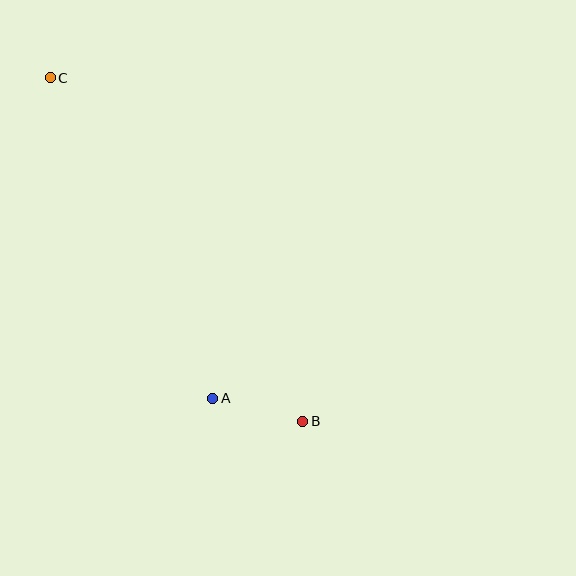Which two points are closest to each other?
Points A and B are closest to each other.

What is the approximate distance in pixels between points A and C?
The distance between A and C is approximately 359 pixels.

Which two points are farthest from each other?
Points B and C are farthest from each other.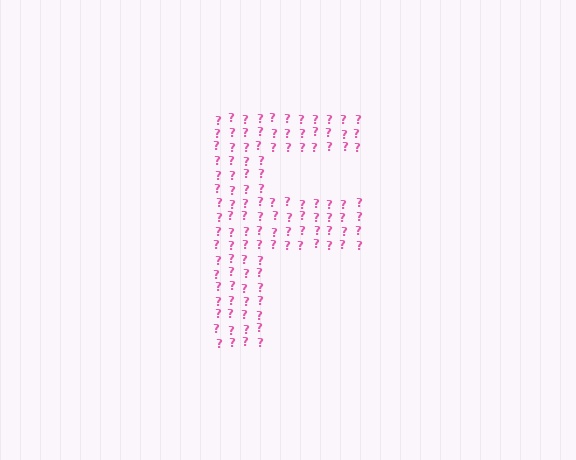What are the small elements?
The small elements are question marks.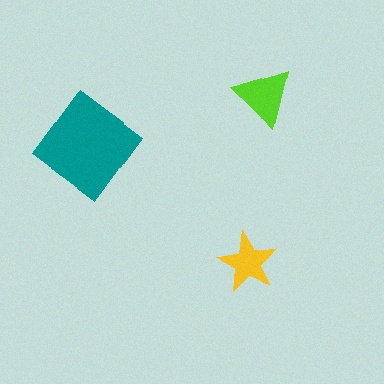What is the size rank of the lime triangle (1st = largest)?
2nd.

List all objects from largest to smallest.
The teal diamond, the lime triangle, the yellow star.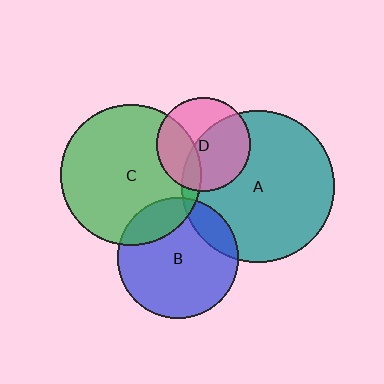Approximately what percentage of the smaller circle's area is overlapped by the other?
Approximately 5%.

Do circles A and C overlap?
Yes.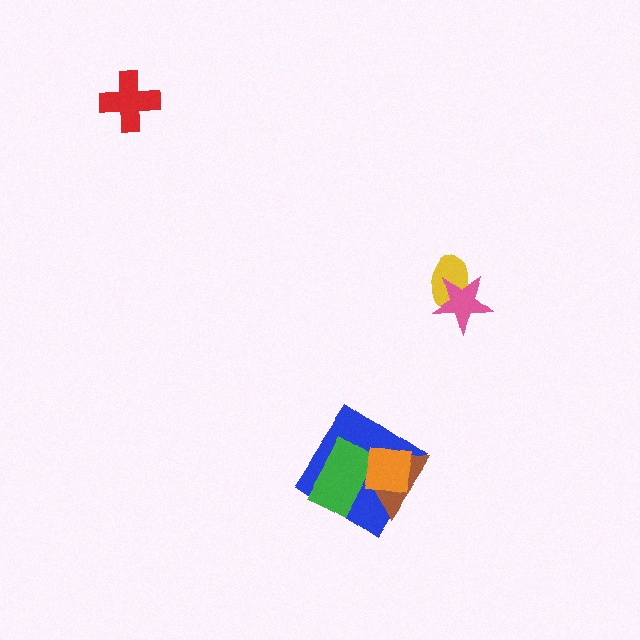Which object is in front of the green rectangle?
The orange square is in front of the green rectangle.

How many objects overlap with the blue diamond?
3 objects overlap with the blue diamond.